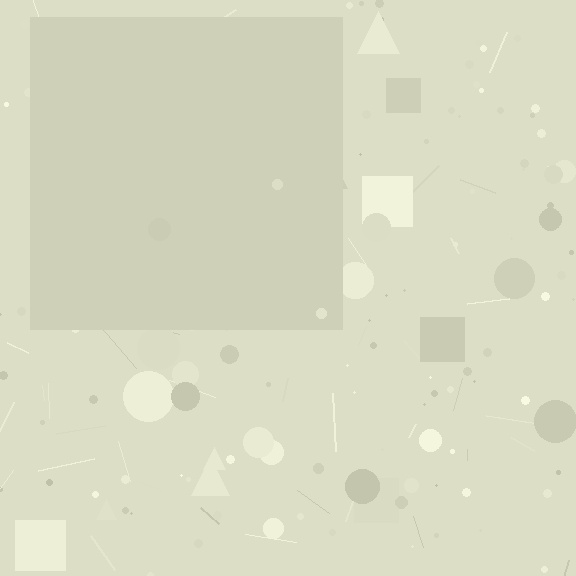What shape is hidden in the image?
A square is hidden in the image.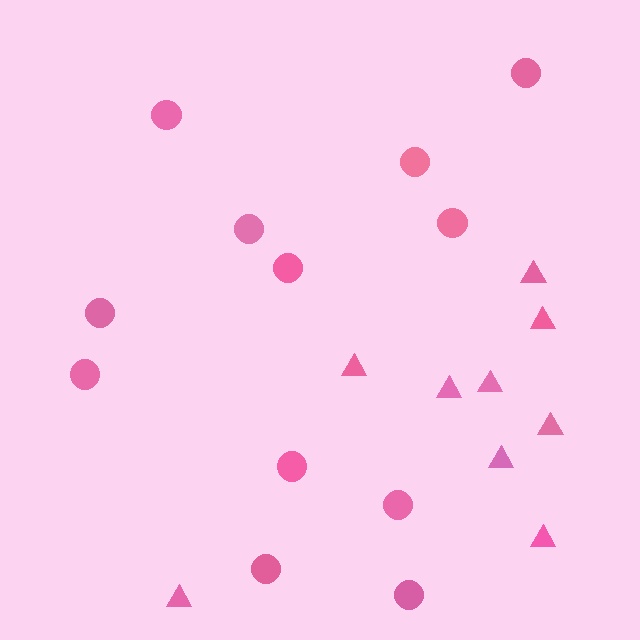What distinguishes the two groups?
There are 2 groups: one group of circles (12) and one group of triangles (9).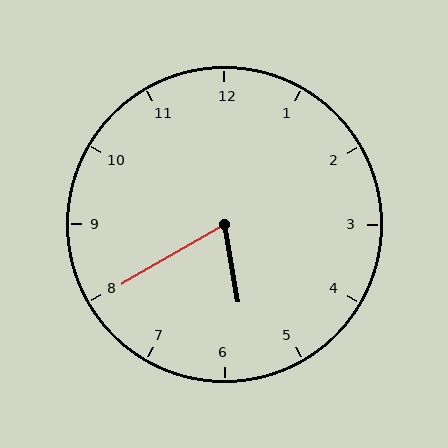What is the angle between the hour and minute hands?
Approximately 70 degrees.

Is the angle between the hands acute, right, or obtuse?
It is acute.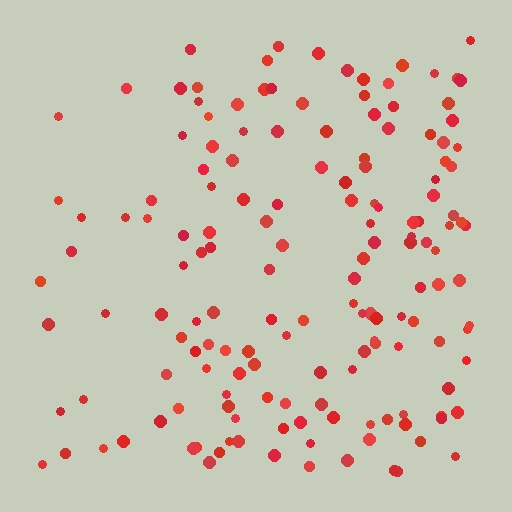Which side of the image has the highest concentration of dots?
The right.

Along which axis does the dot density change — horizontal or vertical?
Horizontal.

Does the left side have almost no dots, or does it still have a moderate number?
Still a moderate number, just noticeably fewer than the right.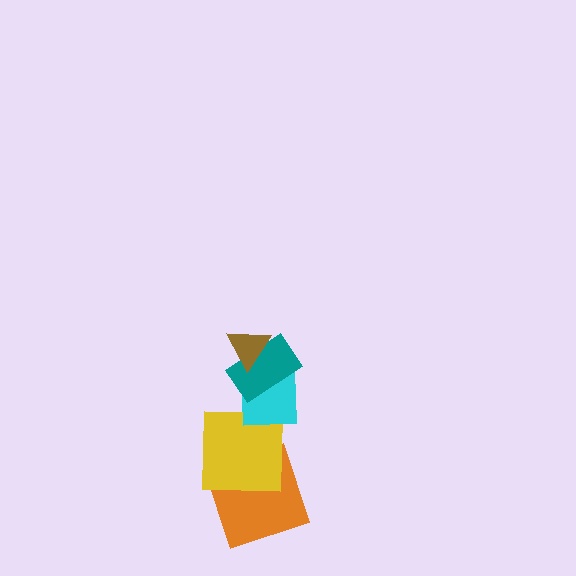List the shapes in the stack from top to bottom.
From top to bottom: the brown triangle, the teal rectangle, the cyan square, the yellow square, the orange square.